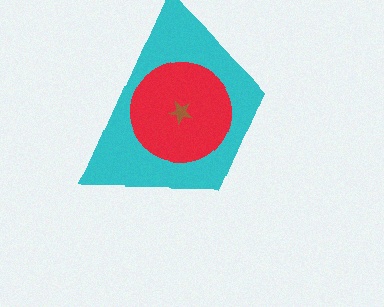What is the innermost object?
The brown star.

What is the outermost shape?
The cyan trapezoid.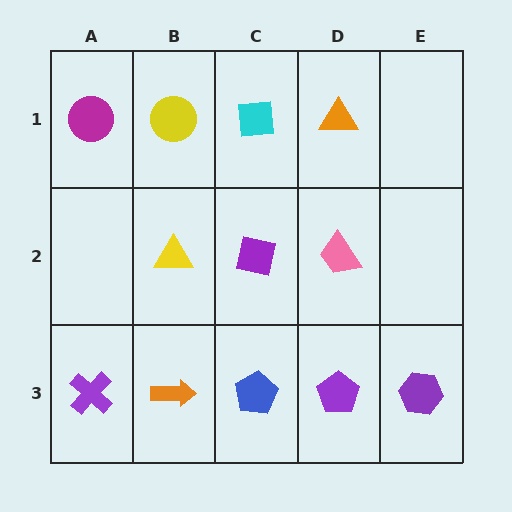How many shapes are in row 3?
5 shapes.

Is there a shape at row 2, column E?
No, that cell is empty.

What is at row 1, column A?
A magenta circle.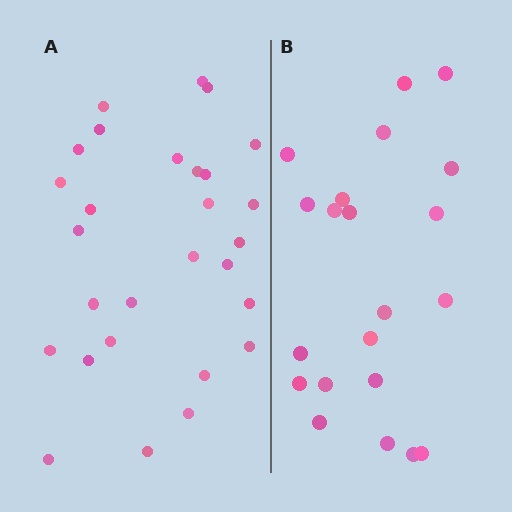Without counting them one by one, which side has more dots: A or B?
Region A (the left region) has more dots.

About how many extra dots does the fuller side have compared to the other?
Region A has roughly 8 or so more dots than region B.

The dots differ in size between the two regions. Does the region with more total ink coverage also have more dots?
No. Region B has more total ink coverage because its dots are larger, but region A actually contains more individual dots. Total area can be misleading — the number of items is what matters here.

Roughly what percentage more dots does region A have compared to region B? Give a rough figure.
About 35% more.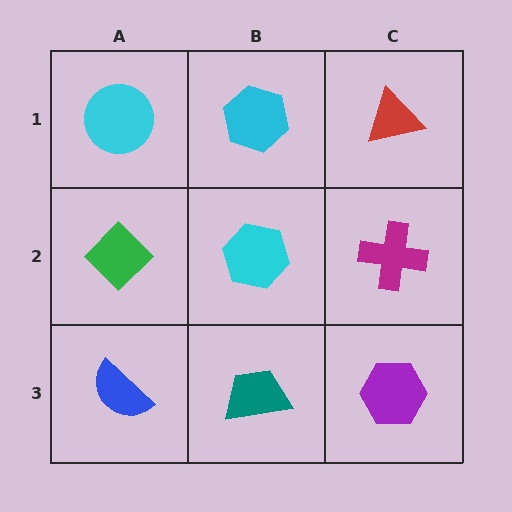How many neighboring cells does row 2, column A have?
3.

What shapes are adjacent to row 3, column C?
A magenta cross (row 2, column C), a teal trapezoid (row 3, column B).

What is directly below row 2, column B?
A teal trapezoid.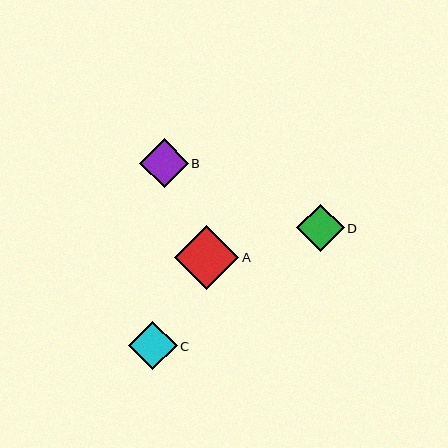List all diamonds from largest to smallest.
From largest to smallest: A, C, B, D.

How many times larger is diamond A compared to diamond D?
Diamond A is approximately 1.4 times the size of diamond D.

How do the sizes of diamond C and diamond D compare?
Diamond C and diamond D are approximately the same size.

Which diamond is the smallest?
Diamond D is the smallest with a size of approximately 48 pixels.